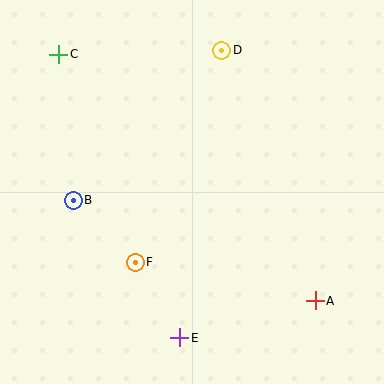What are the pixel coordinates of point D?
Point D is at (222, 50).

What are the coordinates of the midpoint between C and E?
The midpoint between C and E is at (119, 196).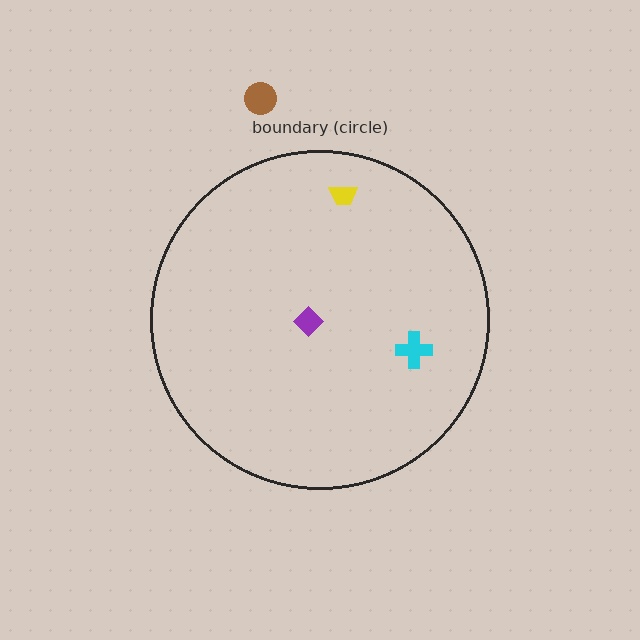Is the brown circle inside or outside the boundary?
Outside.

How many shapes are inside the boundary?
3 inside, 1 outside.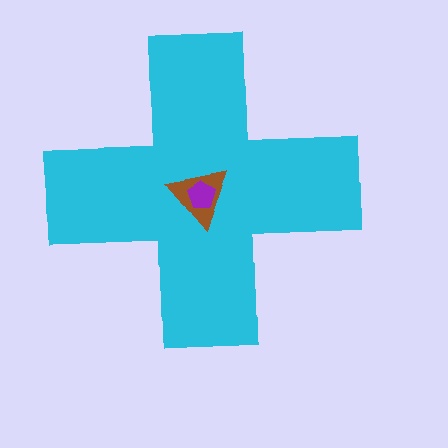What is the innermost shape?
The purple pentagon.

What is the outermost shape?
The cyan cross.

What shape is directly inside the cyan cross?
The brown triangle.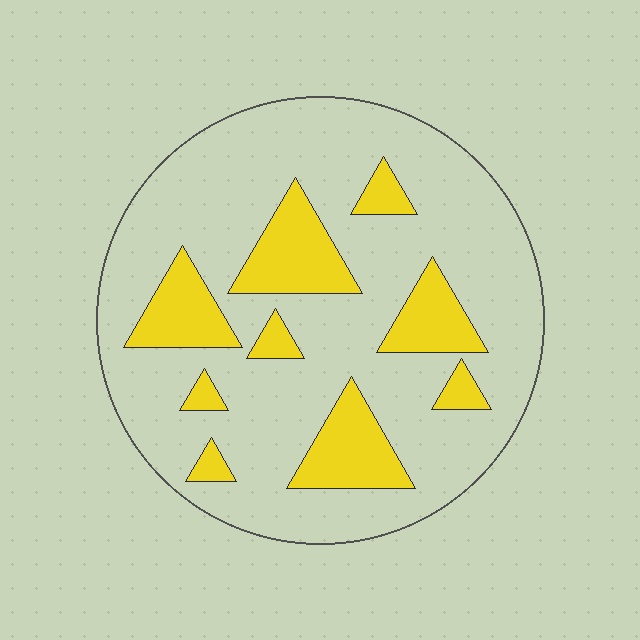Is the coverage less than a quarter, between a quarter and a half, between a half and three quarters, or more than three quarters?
Less than a quarter.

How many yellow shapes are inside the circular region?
9.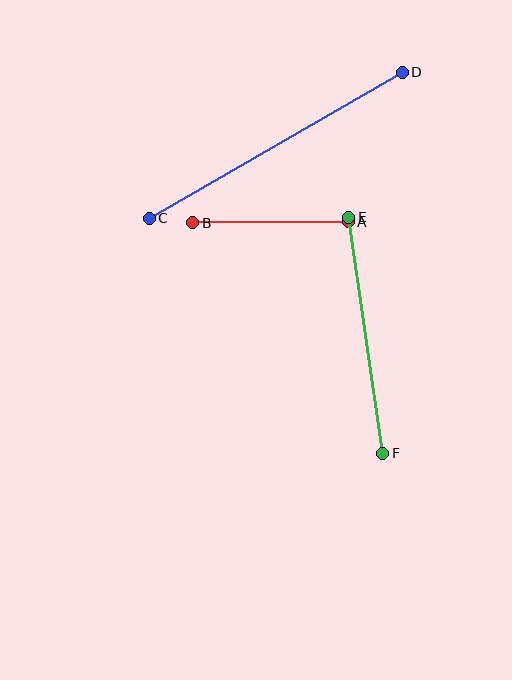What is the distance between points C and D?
The distance is approximately 292 pixels.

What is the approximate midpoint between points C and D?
The midpoint is at approximately (276, 145) pixels.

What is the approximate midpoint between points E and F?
The midpoint is at approximately (366, 335) pixels.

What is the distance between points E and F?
The distance is approximately 238 pixels.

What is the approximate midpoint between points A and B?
The midpoint is at approximately (271, 222) pixels.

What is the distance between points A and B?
The distance is approximately 155 pixels.